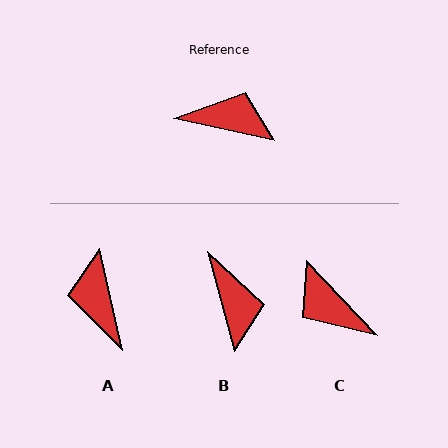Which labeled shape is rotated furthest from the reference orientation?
C, about 146 degrees away.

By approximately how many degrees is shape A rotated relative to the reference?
Approximately 115 degrees counter-clockwise.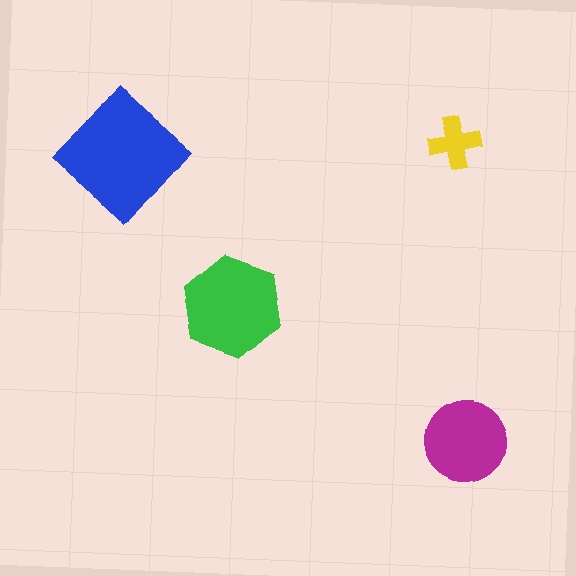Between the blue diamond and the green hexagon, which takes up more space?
The blue diamond.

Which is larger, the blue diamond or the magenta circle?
The blue diamond.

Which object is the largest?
The blue diamond.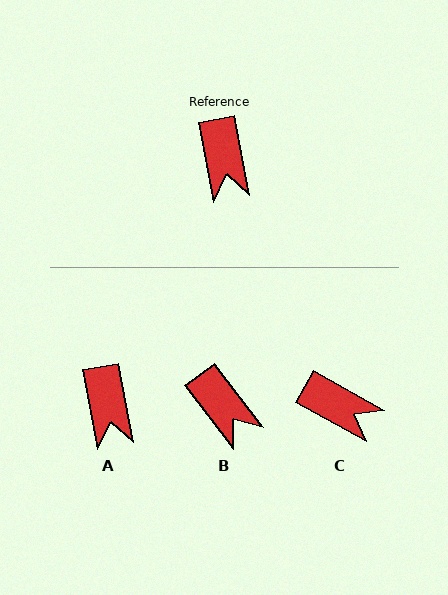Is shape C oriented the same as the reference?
No, it is off by about 51 degrees.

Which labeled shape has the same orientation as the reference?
A.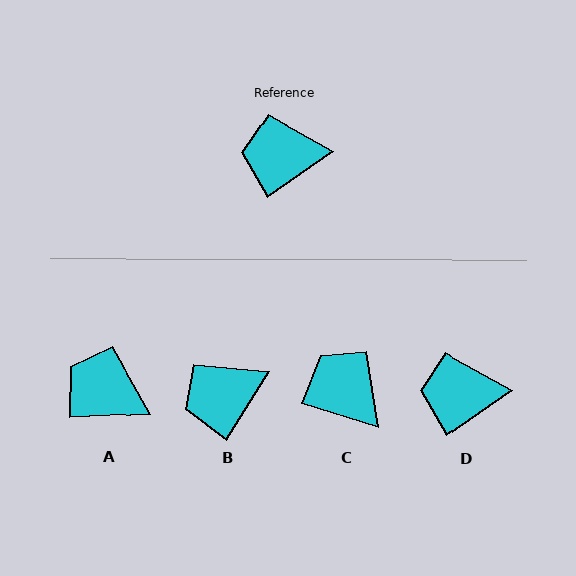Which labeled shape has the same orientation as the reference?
D.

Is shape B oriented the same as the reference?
No, it is off by about 23 degrees.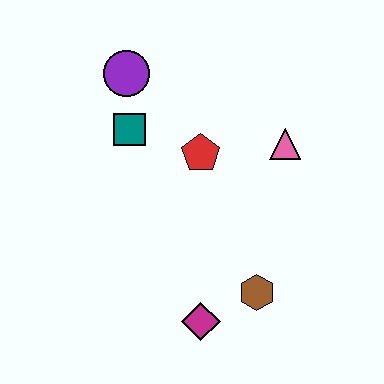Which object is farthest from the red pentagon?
The magenta diamond is farthest from the red pentagon.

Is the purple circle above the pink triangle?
Yes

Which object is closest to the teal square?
The purple circle is closest to the teal square.